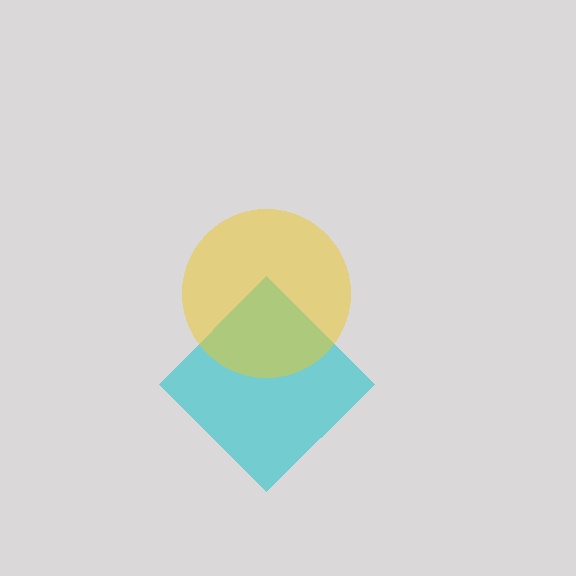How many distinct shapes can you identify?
There are 2 distinct shapes: a cyan diamond, a yellow circle.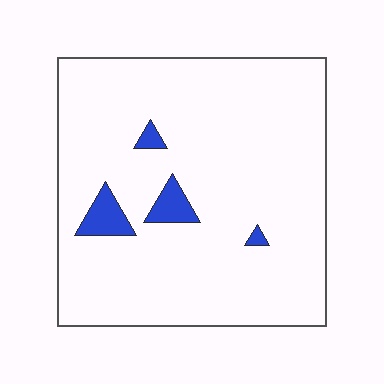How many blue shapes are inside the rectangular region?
4.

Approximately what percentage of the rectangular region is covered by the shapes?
Approximately 5%.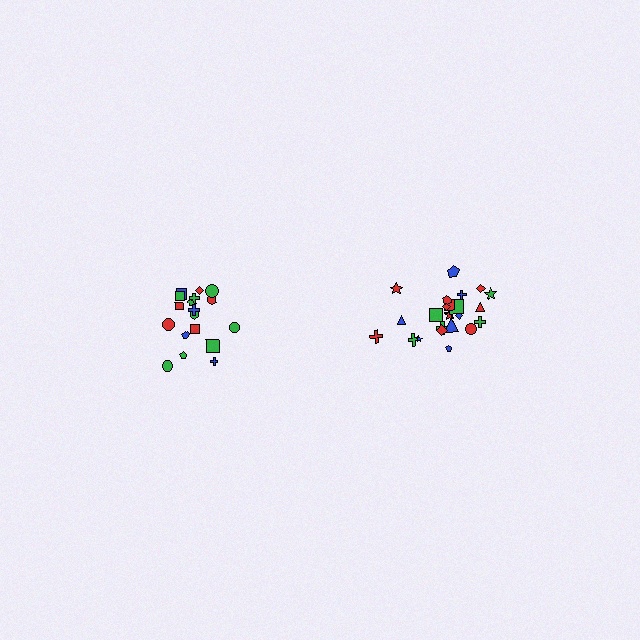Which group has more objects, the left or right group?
The right group.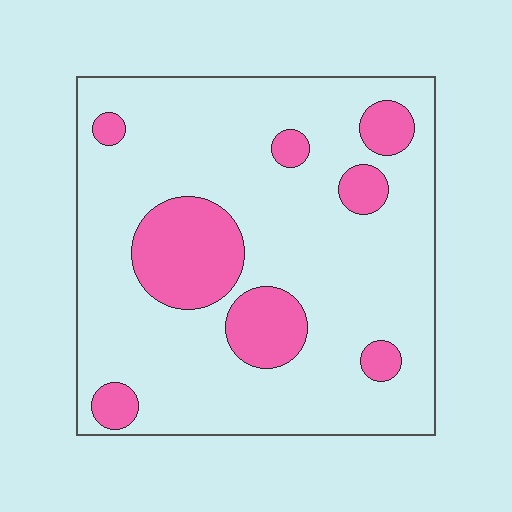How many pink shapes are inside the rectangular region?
8.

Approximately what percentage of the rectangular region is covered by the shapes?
Approximately 20%.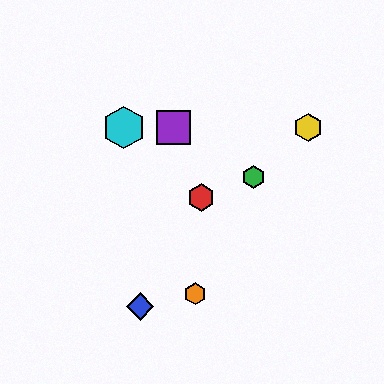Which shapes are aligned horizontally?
The yellow hexagon, the purple square, the cyan hexagon are aligned horizontally.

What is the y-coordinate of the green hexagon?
The green hexagon is at y≈177.